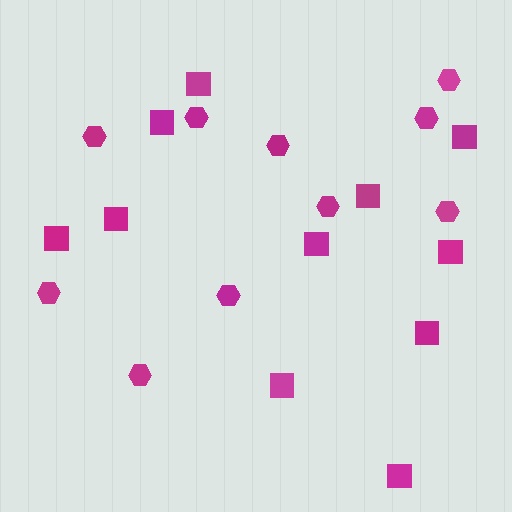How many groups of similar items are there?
There are 2 groups: one group of hexagons (10) and one group of squares (11).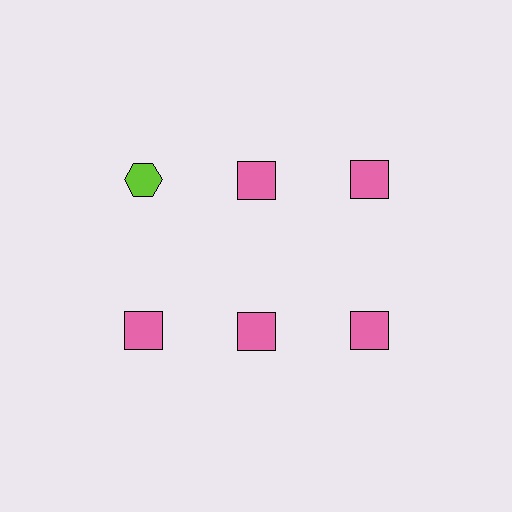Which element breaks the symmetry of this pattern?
The lime hexagon in the top row, leftmost column breaks the symmetry. All other shapes are pink squares.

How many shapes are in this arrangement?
There are 6 shapes arranged in a grid pattern.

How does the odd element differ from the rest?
It differs in both color (lime instead of pink) and shape (hexagon instead of square).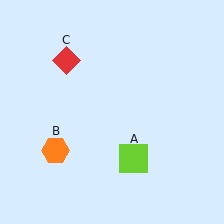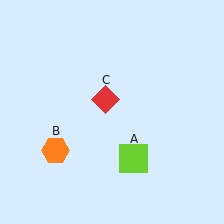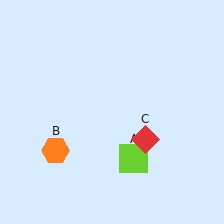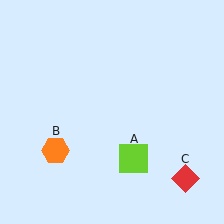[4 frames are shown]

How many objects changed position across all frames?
1 object changed position: red diamond (object C).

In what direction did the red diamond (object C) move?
The red diamond (object C) moved down and to the right.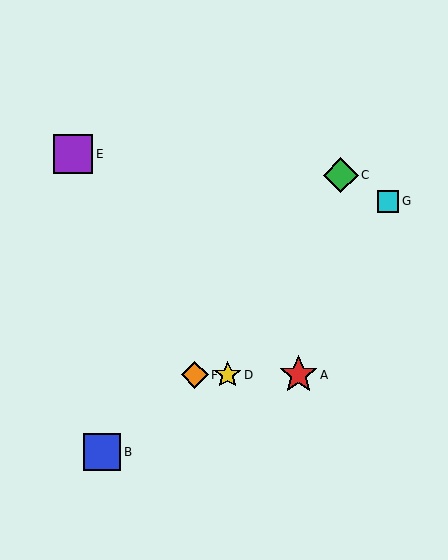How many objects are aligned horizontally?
3 objects (A, D, F) are aligned horizontally.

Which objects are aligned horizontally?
Objects A, D, F are aligned horizontally.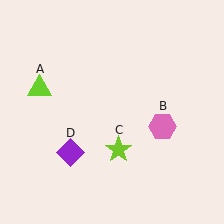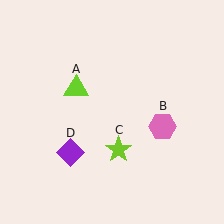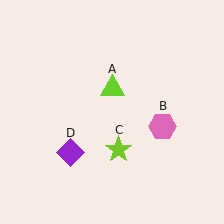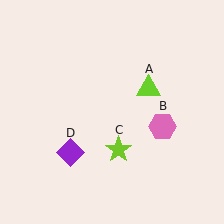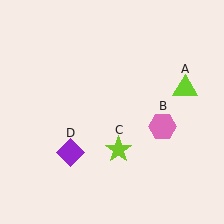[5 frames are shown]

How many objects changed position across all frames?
1 object changed position: lime triangle (object A).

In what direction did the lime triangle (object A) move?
The lime triangle (object A) moved right.